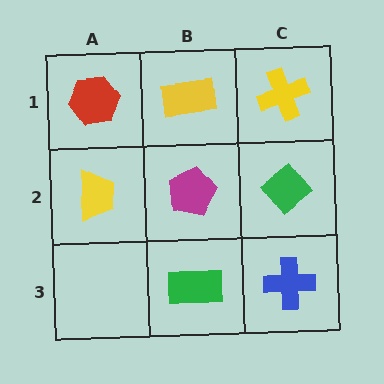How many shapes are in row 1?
3 shapes.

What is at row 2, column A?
A yellow trapezoid.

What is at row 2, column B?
A magenta pentagon.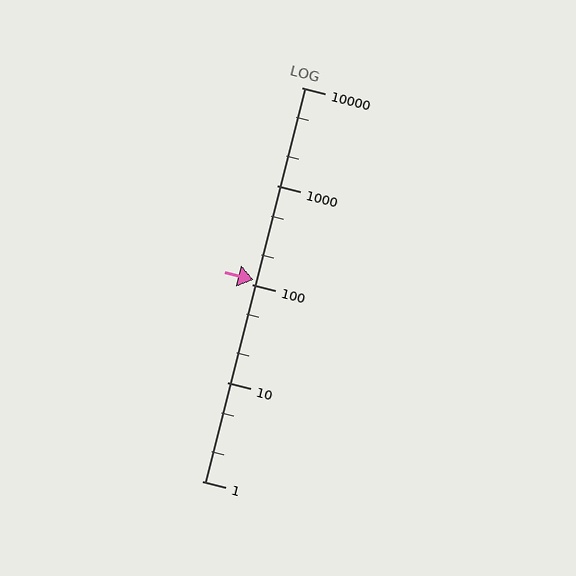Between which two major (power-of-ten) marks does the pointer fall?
The pointer is between 100 and 1000.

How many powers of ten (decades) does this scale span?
The scale spans 4 decades, from 1 to 10000.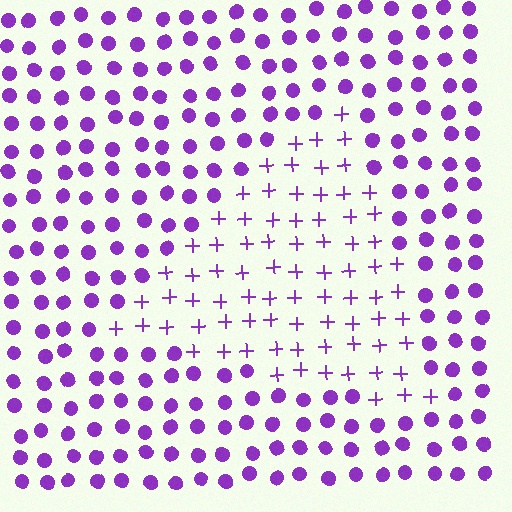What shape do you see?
I see a triangle.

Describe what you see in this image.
The image is filled with small purple elements arranged in a uniform grid. A triangle-shaped region contains plus signs, while the surrounding area contains circles. The boundary is defined purely by the change in element shape.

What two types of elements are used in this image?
The image uses plus signs inside the triangle region and circles outside it.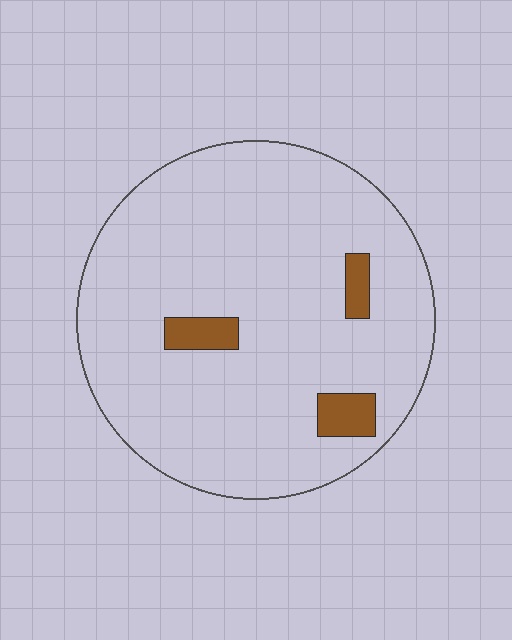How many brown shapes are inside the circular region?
3.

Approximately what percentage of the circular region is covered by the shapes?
Approximately 5%.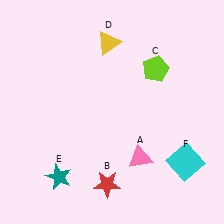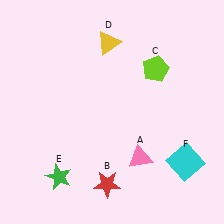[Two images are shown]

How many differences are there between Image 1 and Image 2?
There is 1 difference between the two images.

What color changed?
The star (E) changed from teal in Image 1 to green in Image 2.